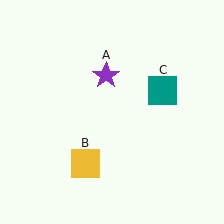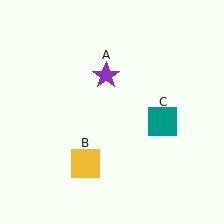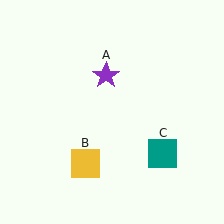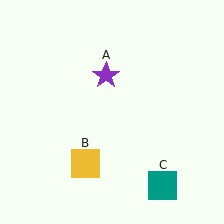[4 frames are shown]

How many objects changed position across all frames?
1 object changed position: teal square (object C).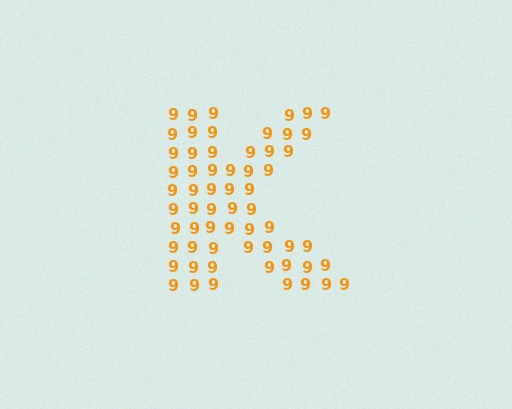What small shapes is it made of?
It is made of small digit 9's.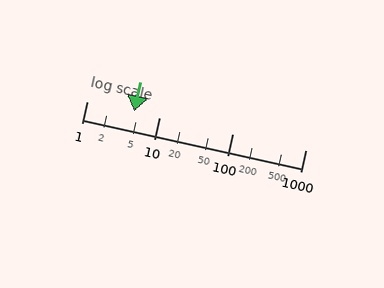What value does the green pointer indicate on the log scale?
The pointer indicates approximately 4.5.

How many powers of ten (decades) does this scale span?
The scale spans 3 decades, from 1 to 1000.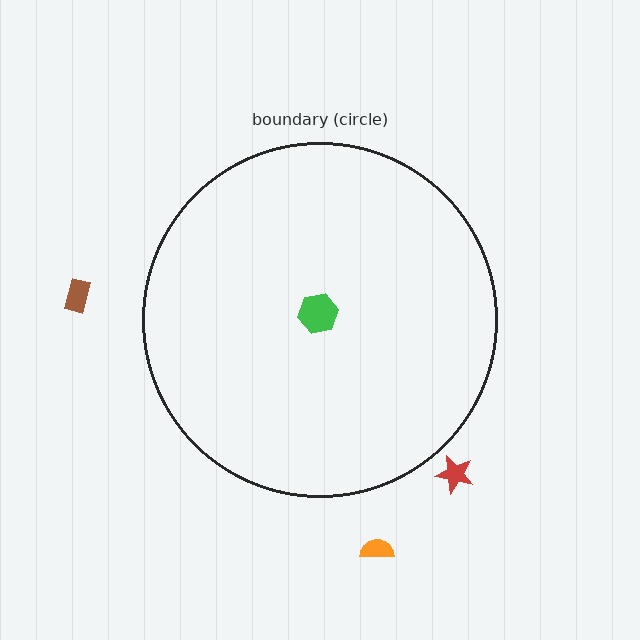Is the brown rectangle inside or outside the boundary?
Outside.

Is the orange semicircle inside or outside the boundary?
Outside.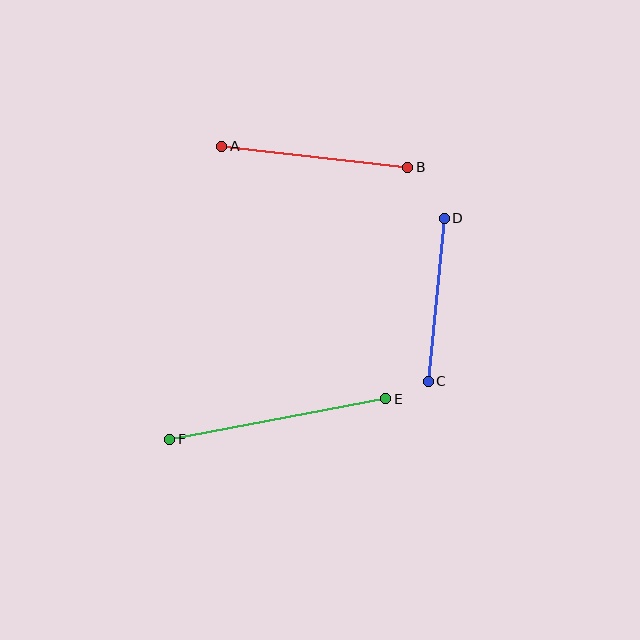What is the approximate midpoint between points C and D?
The midpoint is at approximately (436, 300) pixels.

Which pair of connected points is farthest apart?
Points E and F are farthest apart.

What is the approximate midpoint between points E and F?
The midpoint is at approximately (278, 419) pixels.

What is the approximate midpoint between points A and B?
The midpoint is at approximately (315, 157) pixels.